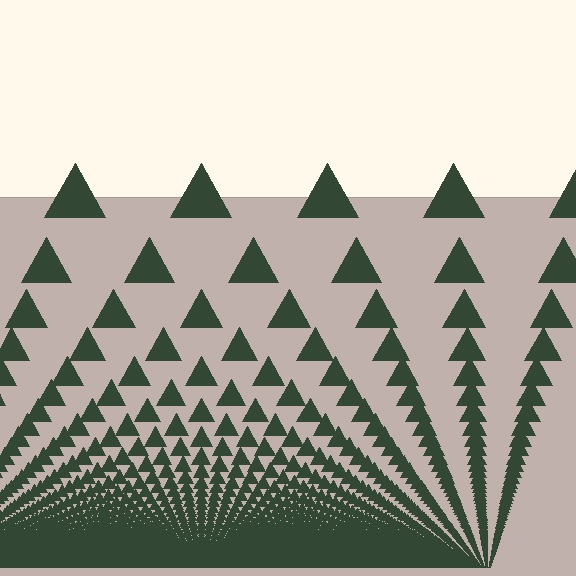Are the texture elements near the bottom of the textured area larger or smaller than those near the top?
Smaller. The gradient is inverted — elements near the bottom are smaller and denser.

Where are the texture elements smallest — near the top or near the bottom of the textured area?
Near the bottom.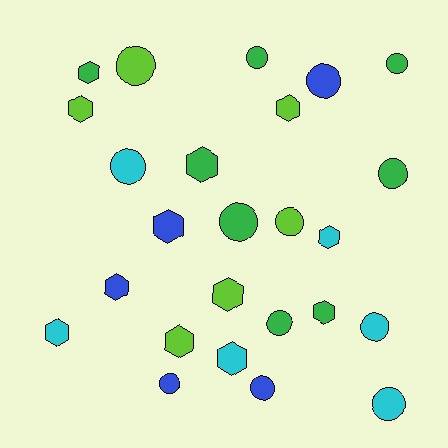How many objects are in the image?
There are 25 objects.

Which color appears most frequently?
Green, with 8 objects.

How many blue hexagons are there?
There are 2 blue hexagons.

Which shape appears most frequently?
Circle, with 13 objects.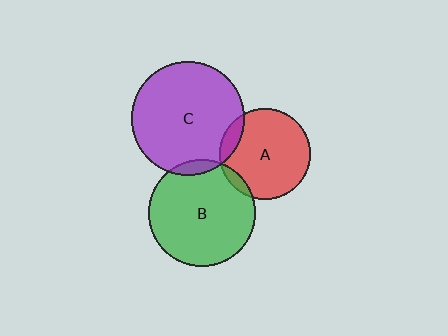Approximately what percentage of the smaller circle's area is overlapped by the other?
Approximately 5%.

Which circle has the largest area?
Circle C (purple).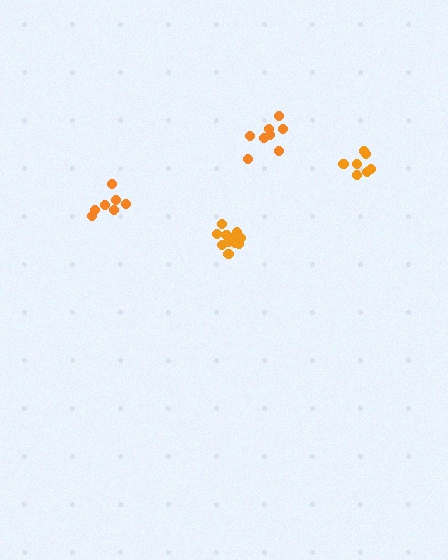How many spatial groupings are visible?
There are 4 spatial groupings.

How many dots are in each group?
Group 1: 12 dots, Group 2: 7 dots, Group 3: 8 dots, Group 4: 7 dots (34 total).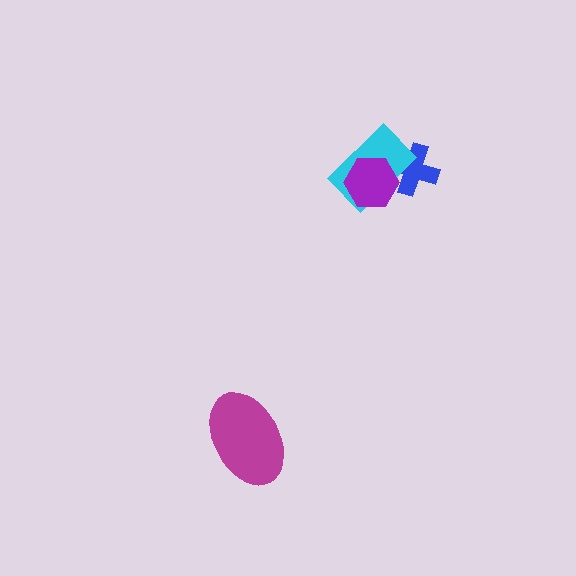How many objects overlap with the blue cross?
2 objects overlap with the blue cross.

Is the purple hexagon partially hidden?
No, no other shape covers it.